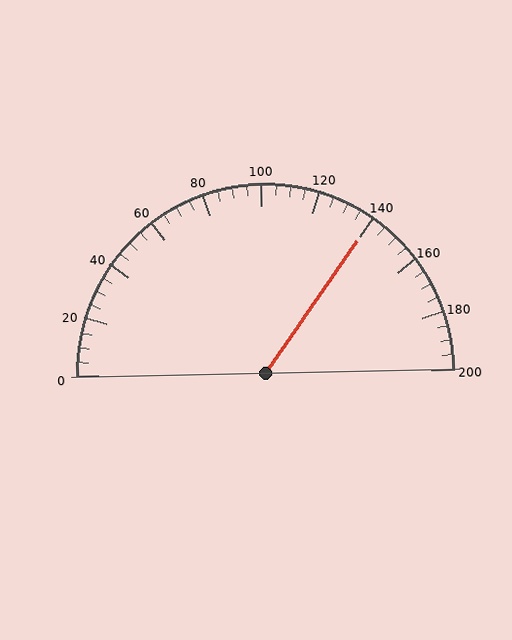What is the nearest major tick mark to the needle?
The nearest major tick mark is 140.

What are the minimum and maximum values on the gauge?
The gauge ranges from 0 to 200.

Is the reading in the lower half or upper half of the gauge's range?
The reading is in the upper half of the range (0 to 200).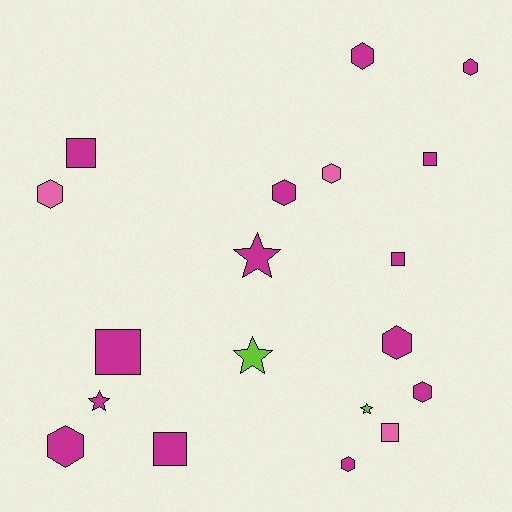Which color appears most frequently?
Magenta, with 14 objects.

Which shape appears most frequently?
Hexagon, with 9 objects.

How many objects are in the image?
There are 19 objects.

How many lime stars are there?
There are 2 lime stars.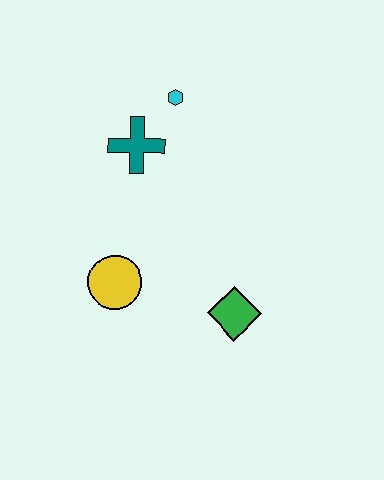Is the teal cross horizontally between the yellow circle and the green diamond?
Yes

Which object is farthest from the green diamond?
The cyan hexagon is farthest from the green diamond.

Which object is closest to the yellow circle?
The green diamond is closest to the yellow circle.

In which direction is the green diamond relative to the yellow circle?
The green diamond is to the right of the yellow circle.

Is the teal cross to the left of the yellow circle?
No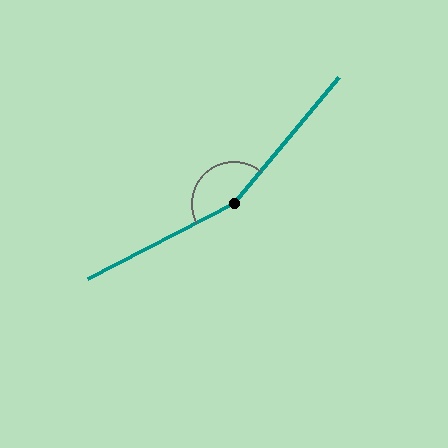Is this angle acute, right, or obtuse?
It is obtuse.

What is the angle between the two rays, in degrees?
Approximately 157 degrees.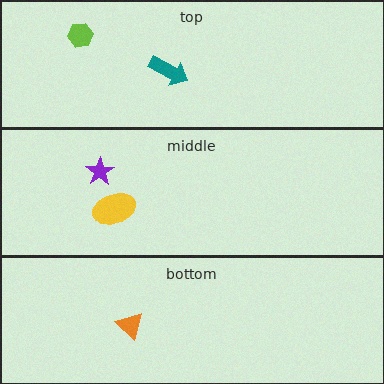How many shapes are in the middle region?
2.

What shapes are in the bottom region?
The orange triangle.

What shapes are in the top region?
The lime hexagon, the teal arrow.